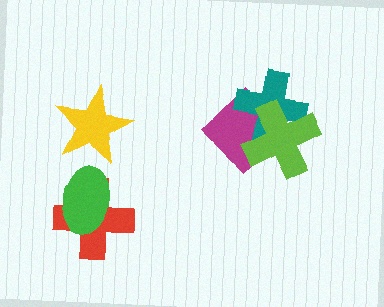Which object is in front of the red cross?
The green ellipse is in front of the red cross.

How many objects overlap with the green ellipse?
1 object overlaps with the green ellipse.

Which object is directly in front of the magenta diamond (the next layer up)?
The teal cross is directly in front of the magenta diamond.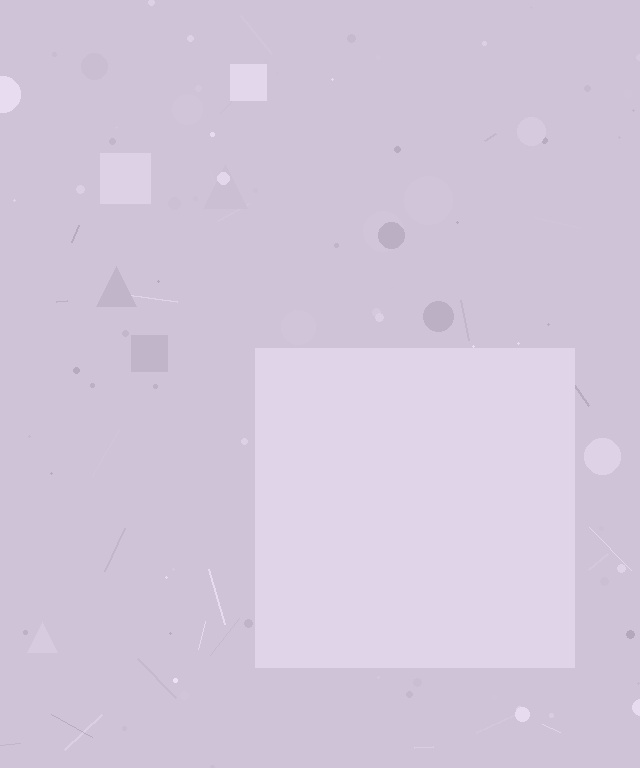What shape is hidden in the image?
A square is hidden in the image.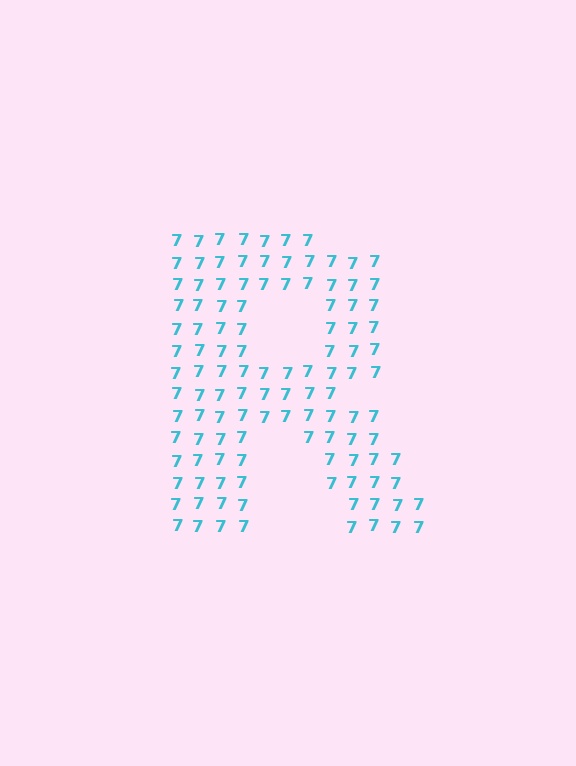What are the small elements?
The small elements are digit 7's.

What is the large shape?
The large shape is the letter R.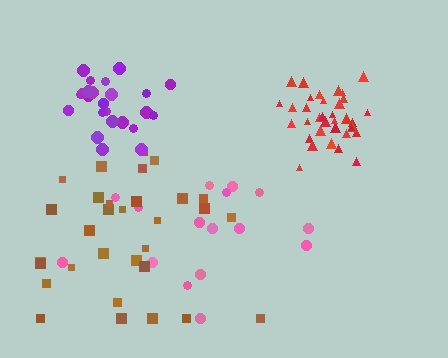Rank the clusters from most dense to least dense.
red, purple, brown, pink.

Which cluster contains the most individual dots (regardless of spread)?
Red (35).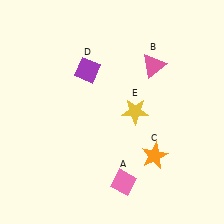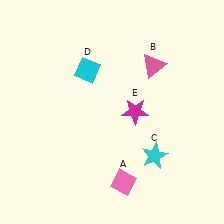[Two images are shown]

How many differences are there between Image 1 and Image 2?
There are 3 differences between the two images.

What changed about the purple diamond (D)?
In Image 1, D is purple. In Image 2, it changed to cyan.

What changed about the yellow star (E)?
In Image 1, E is yellow. In Image 2, it changed to magenta.